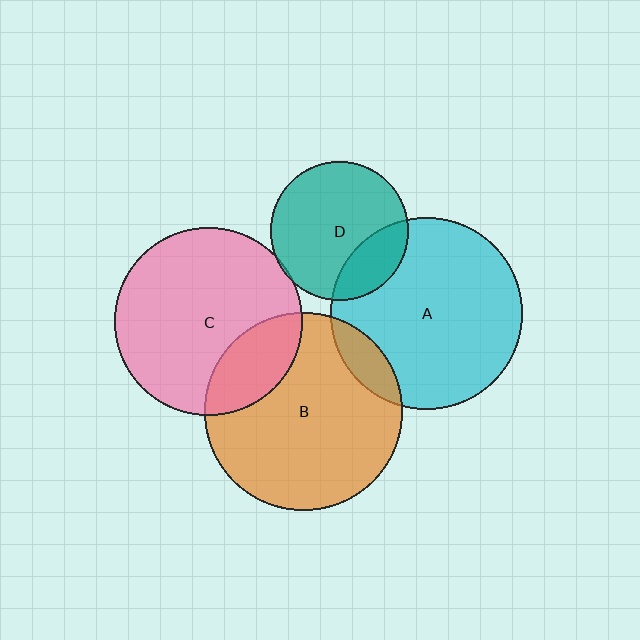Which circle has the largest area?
Circle B (orange).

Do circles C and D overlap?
Yes.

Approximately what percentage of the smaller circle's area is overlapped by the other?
Approximately 5%.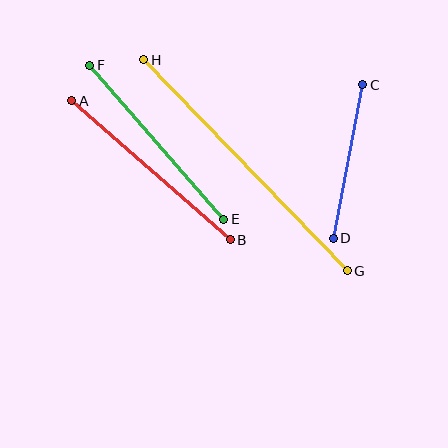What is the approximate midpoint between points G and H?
The midpoint is at approximately (245, 165) pixels.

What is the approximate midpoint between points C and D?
The midpoint is at approximately (348, 162) pixels.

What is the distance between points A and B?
The distance is approximately 211 pixels.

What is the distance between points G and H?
The distance is approximately 293 pixels.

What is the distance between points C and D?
The distance is approximately 156 pixels.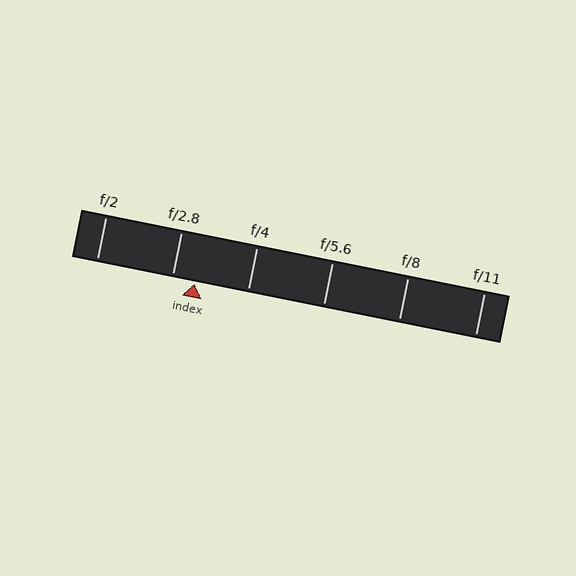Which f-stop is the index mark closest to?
The index mark is closest to f/2.8.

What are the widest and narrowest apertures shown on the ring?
The widest aperture shown is f/2 and the narrowest is f/11.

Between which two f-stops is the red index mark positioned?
The index mark is between f/2.8 and f/4.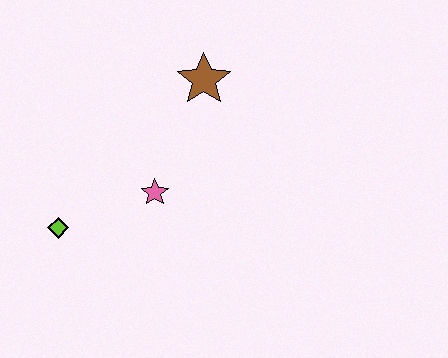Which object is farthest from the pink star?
The brown star is farthest from the pink star.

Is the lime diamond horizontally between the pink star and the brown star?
No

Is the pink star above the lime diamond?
Yes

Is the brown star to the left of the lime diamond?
No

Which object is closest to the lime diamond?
The pink star is closest to the lime diamond.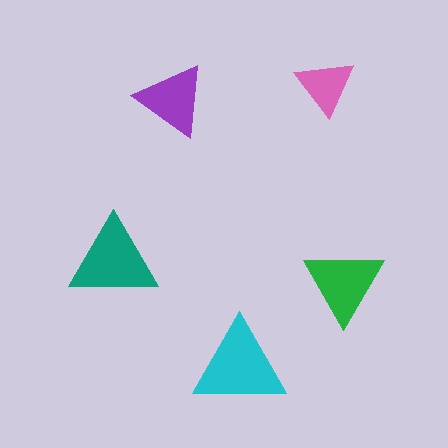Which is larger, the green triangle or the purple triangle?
The green one.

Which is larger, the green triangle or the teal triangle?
The teal one.